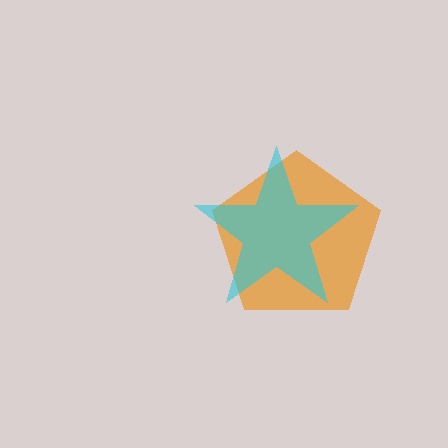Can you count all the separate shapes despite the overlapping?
Yes, there are 2 separate shapes.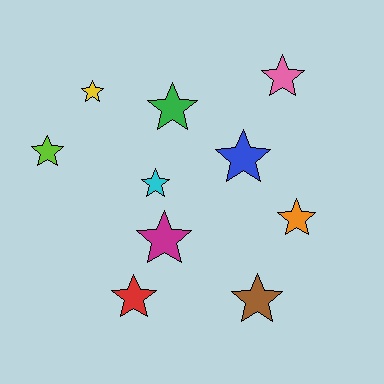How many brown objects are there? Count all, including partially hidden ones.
There is 1 brown object.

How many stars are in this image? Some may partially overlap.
There are 10 stars.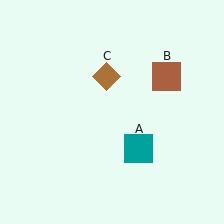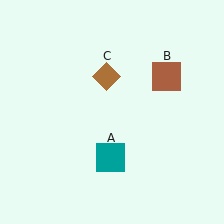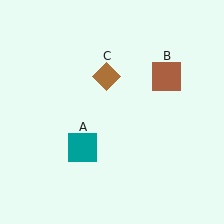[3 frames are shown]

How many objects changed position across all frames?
1 object changed position: teal square (object A).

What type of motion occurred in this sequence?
The teal square (object A) rotated clockwise around the center of the scene.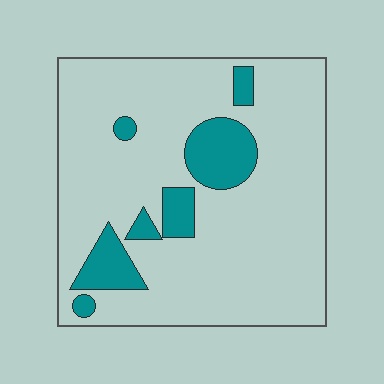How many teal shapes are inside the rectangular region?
7.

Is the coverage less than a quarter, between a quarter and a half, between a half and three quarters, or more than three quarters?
Less than a quarter.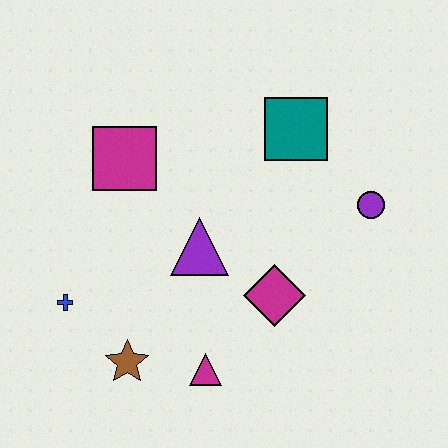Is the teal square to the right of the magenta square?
Yes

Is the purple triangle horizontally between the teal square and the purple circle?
No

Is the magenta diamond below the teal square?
Yes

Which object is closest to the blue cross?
The brown star is closest to the blue cross.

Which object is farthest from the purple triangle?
The purple circle is farthest from the purple triangle.